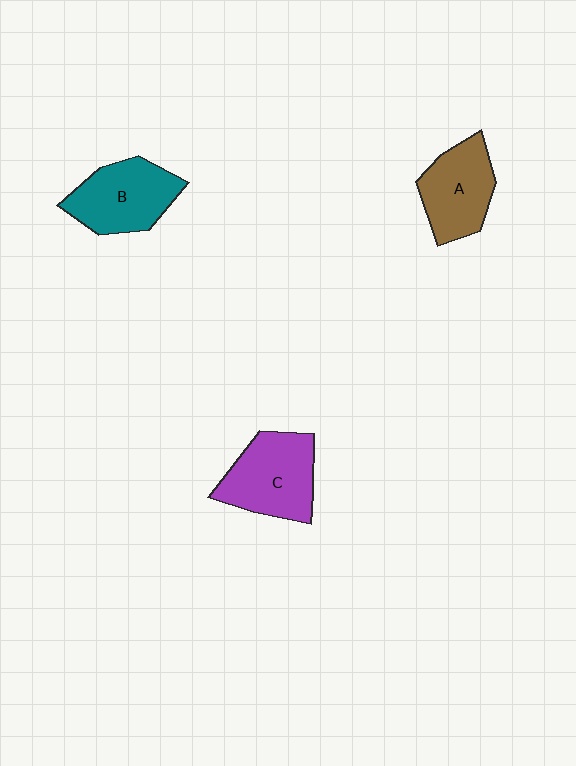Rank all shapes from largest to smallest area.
From largest to smallest: C (purple), B (teal), A (brown).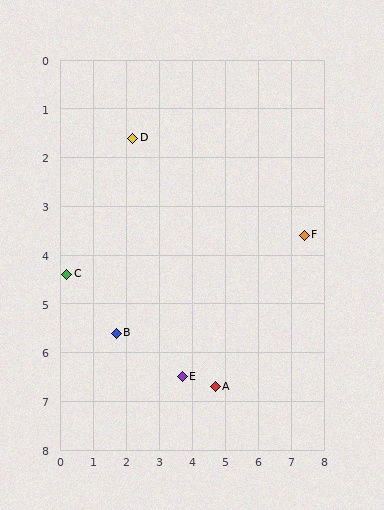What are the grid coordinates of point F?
Point F is at approximately (7.4, 3.6).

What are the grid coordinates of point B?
Point B is at approximately (1.7, 5.6).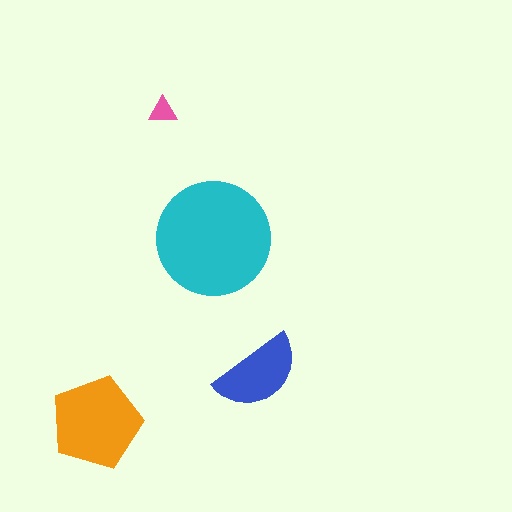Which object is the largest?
The cyan circle.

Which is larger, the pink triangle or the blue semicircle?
The blue semicircle.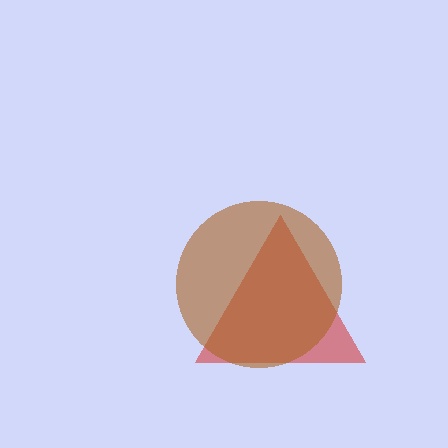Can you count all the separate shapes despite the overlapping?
Yes, there are 2 separate shapes.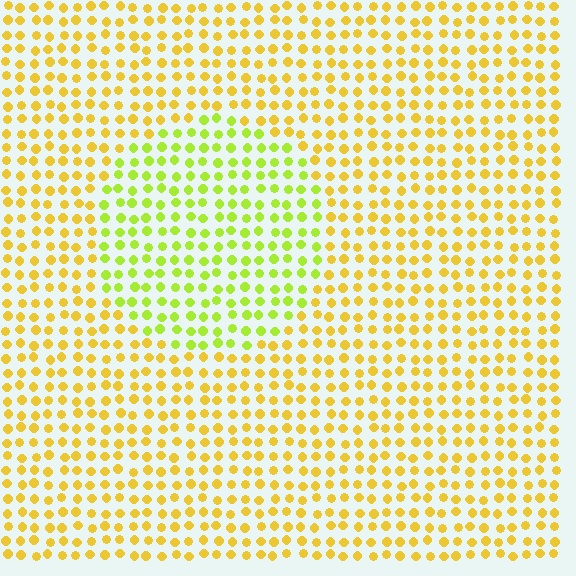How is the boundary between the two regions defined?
The boundary is defined purely by a slight shift in hue (about 35 degrees). Spacing, size, and orientation are identical on both sides.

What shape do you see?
I see a circle.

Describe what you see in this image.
The image is filled with small yellow elements in a uniform arrangement. A circle-shaped region is visible where the elements are tinted to a slightly different hue, forming a subtle color boundary.